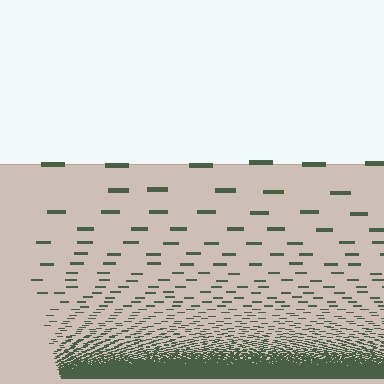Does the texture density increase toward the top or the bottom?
Density increases toward the bottom.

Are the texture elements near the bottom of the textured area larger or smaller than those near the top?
Smaller. The gradient is inverted — elements near the bottom are smaller and denser.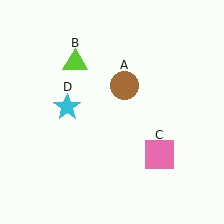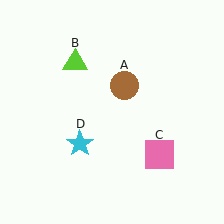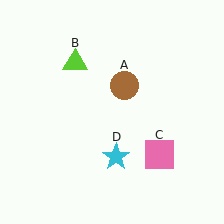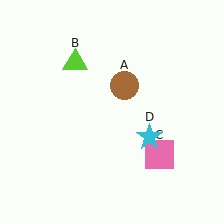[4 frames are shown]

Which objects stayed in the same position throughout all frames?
Brown circle (object A) and lime triangle (object B) and pink square (object C) remained stationary.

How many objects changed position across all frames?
1 object changed position: cyan star (object D).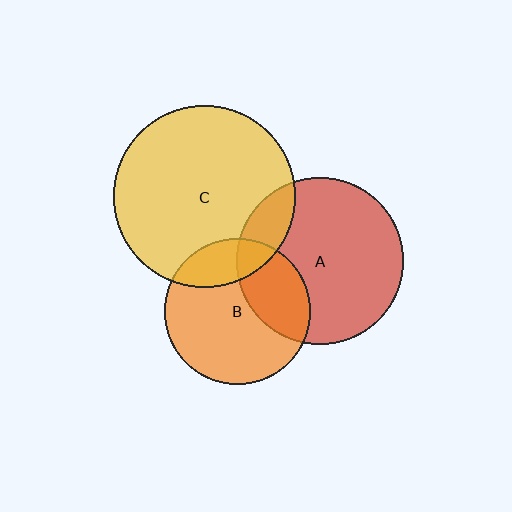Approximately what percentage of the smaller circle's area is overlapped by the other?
Approximately 15%.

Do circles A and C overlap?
Yes.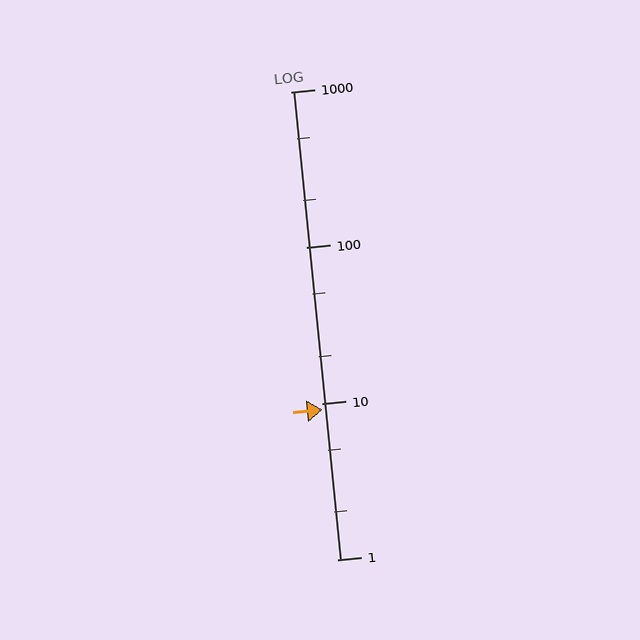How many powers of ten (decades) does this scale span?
The scale spans 3 decades, from 1 to 1000.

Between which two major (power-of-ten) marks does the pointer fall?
The pointer is between 1 and 10.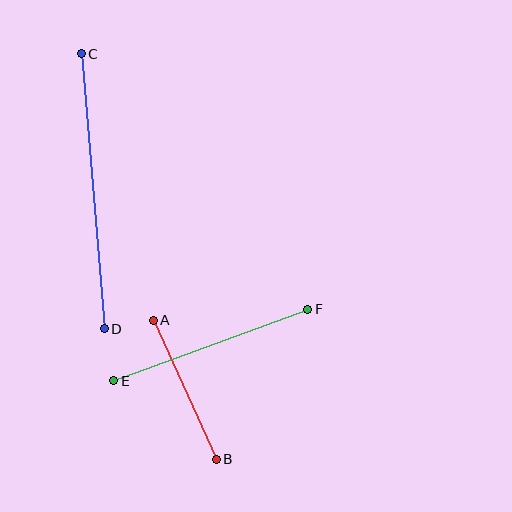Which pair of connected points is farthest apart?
Points C and D are farthest apart.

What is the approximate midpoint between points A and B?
The midpoint is at approximately (185, 390) pixels.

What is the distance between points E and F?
The distance is approximately 207 pixels.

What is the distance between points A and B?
The distance is approximately 152 pixels.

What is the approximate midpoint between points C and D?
The midpoint is at approximately (93, 191) pixels.